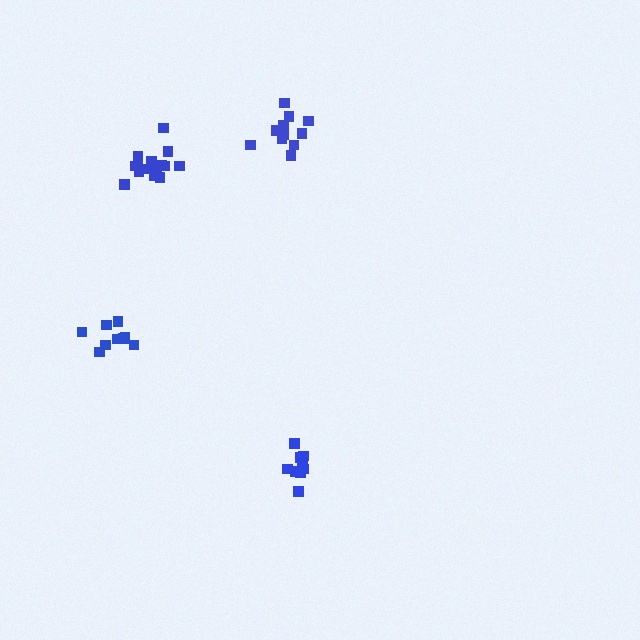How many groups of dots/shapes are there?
There are 4 groups.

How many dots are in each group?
Group 1: 9 dots, Group 2: 15 dots, Group 3: 9 dots, Group 4: 11 dots (44 total).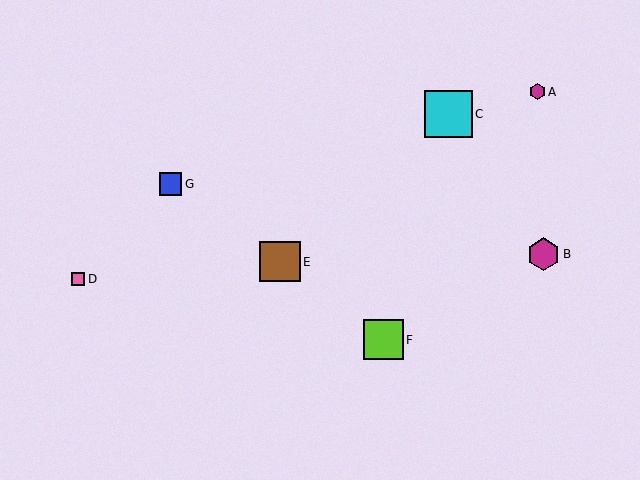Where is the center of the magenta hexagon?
The center of the magenta hexagon is at (544, 254).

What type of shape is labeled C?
Shape C is a cyan square.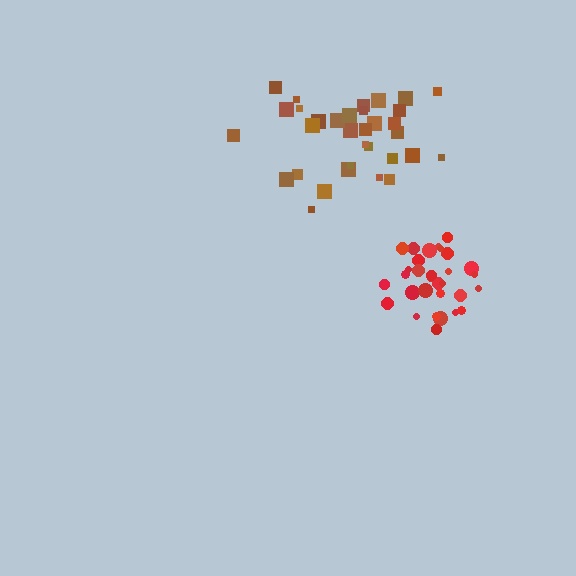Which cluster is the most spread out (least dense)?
Brown.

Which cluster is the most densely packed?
Red.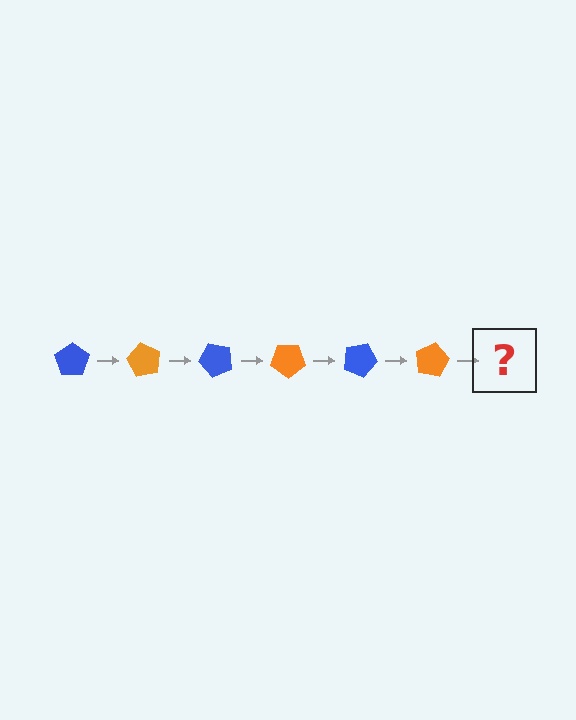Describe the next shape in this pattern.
It should be a blue pentagon, rotated 360 degrees from the start.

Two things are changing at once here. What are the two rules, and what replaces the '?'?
The two rules are that it rotates 60 degrees each step and the color cycles through blue and orange. The '?' should be a blue pentagon, rotated 360 degrees from the start.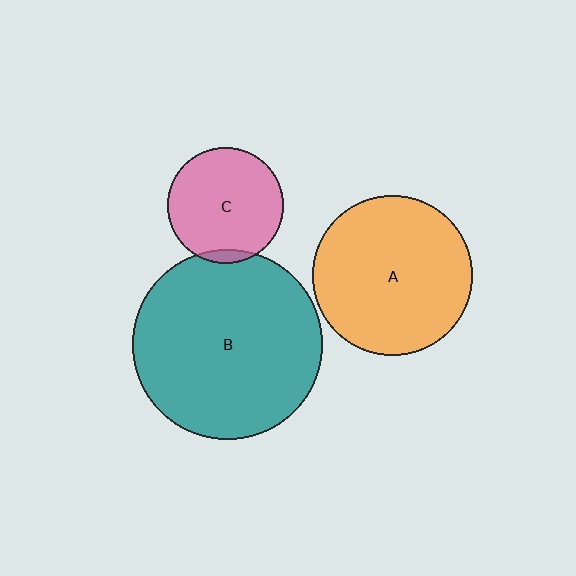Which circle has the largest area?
Circle B (teal).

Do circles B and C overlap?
Yes.